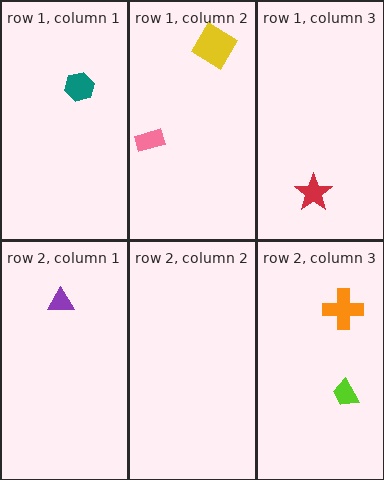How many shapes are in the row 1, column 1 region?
1.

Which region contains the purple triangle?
The row 2, column 1 region.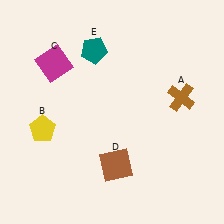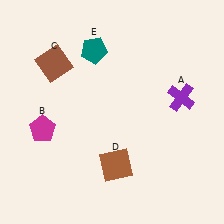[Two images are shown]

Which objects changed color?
A changed from brown to purple. B changed from yellow to magenta. C changed from magenta to brown.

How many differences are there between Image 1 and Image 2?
There are 3 differences between the two images.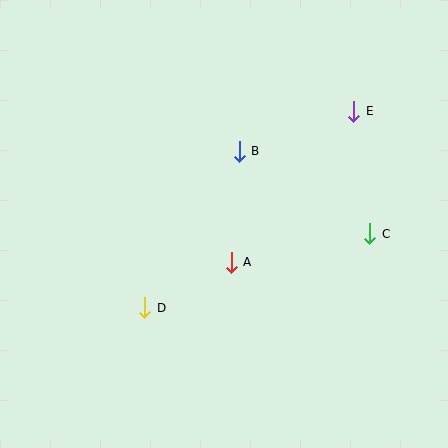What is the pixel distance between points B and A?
The distance between B and A is 111 pixels.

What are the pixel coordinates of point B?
Point B is at (239, 151).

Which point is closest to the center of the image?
Point A at (231, 262) is closest to the center.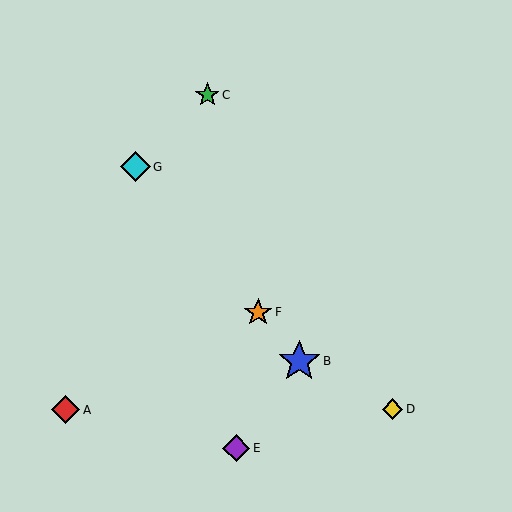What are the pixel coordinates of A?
Object A is at (66, 410).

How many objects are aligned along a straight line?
3 objects (B, F, G) are aligned along a straight line.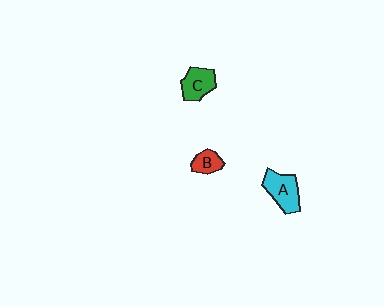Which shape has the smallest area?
Shape B (red).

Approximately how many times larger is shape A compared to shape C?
Approximately 1.2 times.